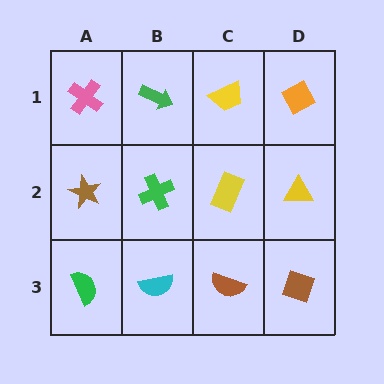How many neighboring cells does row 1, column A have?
2.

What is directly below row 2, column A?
A green semicircle.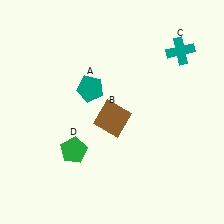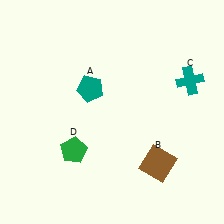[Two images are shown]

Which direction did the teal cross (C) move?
The teal cross (C) moved down.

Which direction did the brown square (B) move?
The brown square (B) moved right.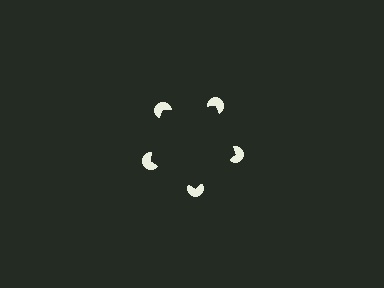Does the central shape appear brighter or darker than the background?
It typically appears slightly darker than the background, even though no actual brightness change is drawn.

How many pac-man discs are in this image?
There are 5 — one at each vertex of the illusory pentagon.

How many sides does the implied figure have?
5 sides.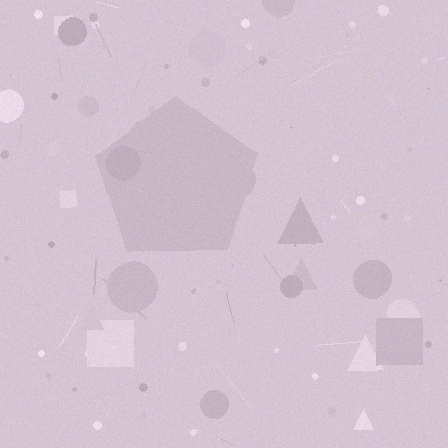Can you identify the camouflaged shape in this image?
The camouflaged shape is a pentagon.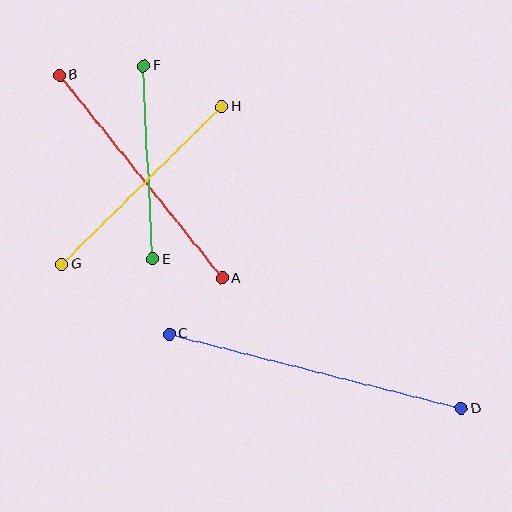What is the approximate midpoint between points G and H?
The midpoint is at approximately (142, 186) pixels.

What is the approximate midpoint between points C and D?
The midpoint is at approximately (315, 371) pixels.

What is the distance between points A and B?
The distance is approximately 260 pixels.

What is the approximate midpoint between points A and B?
The midpoint is at approximately (141, 177) pixels.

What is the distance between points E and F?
The distance is approximately 194 pixels.